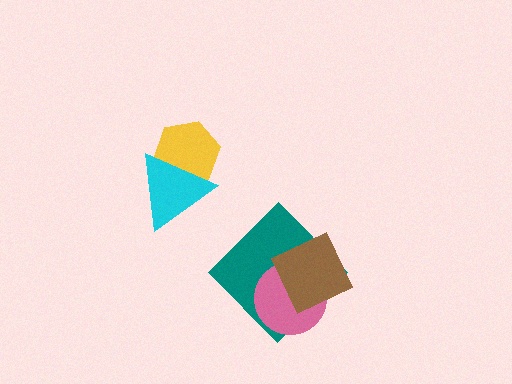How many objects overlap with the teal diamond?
2 objects overlap with the teal diamond.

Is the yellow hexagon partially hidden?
Yes, it is partially covered by another shape.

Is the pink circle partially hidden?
Yes, it is partially covered by another shape.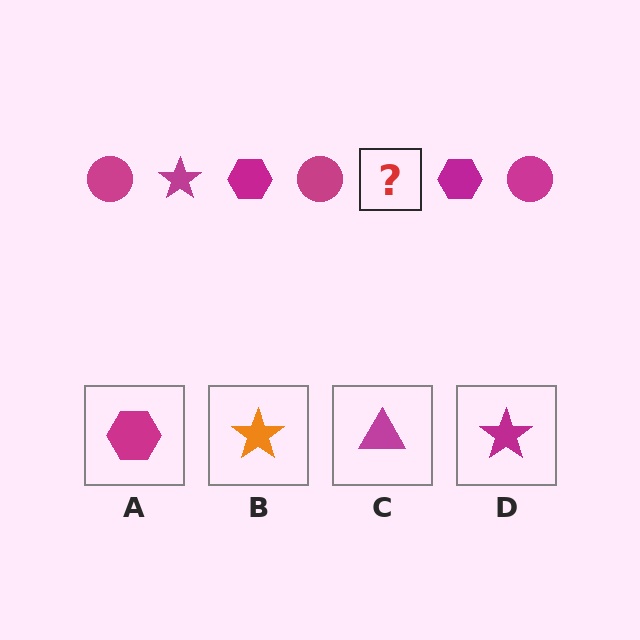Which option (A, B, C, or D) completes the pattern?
D.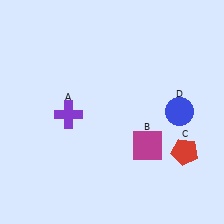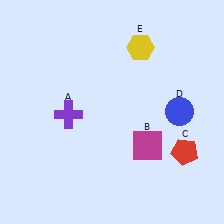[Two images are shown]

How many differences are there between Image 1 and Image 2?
There is 1 difference between the two images.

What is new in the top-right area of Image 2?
A yellow hexagon (E) was added in the top-right area of Image 2.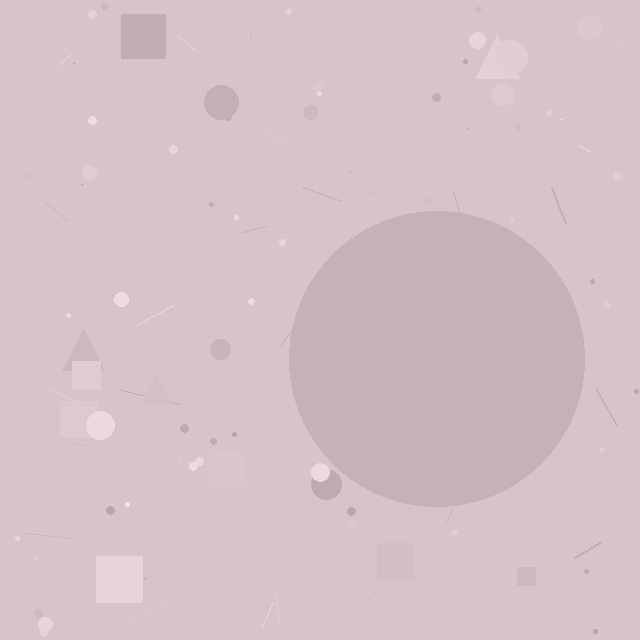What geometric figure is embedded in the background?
A circle is embedded in the background.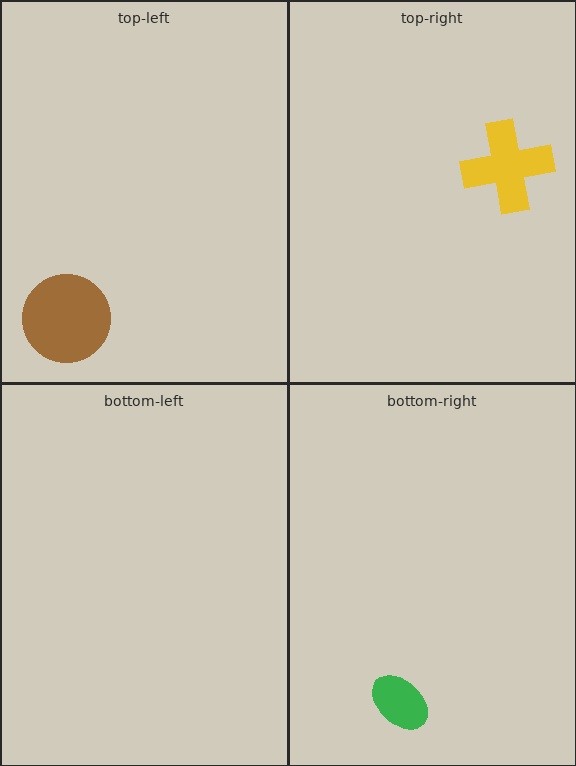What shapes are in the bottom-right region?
The green ellipse.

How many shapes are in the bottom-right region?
1.